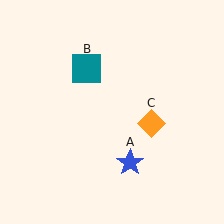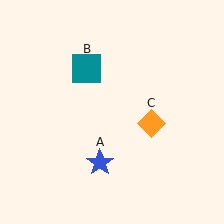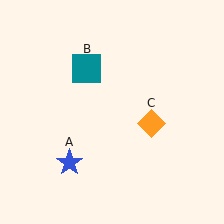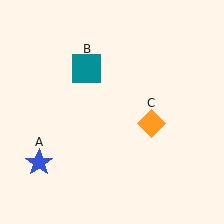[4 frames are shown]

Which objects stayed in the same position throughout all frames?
Teal square (object B) and orange diamond (object C) remained stationary.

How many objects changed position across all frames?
1 object changed position: blue star (object A).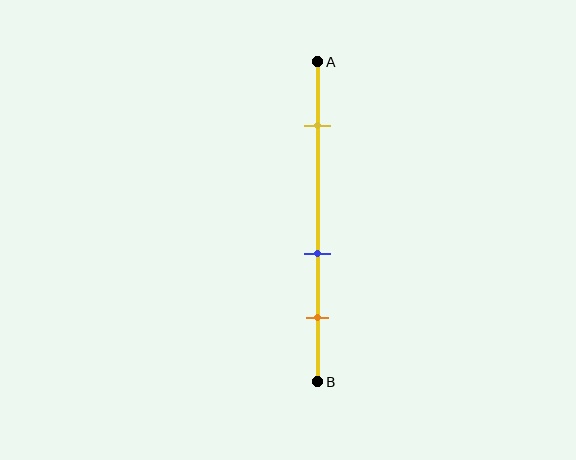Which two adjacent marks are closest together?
The blue and orange marks are the closest adjacent pair.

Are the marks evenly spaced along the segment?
No, the marks are not evenly spaced.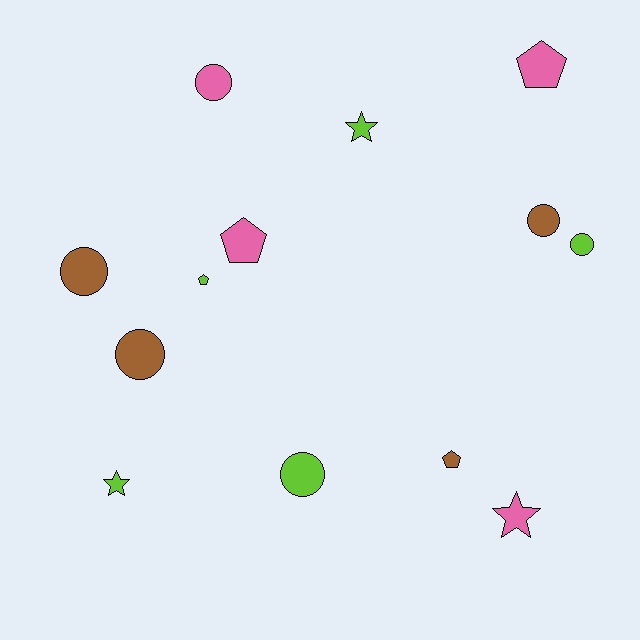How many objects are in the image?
There are 13 objects.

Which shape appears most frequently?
Circle, with 6 objects.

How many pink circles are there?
There is 1 pink circle.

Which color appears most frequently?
Lime, with 5 objects.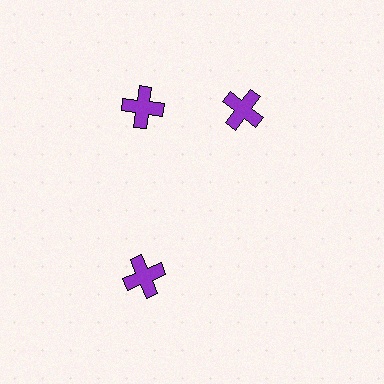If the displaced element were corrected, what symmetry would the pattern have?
It would have 3-fold rotational symmetry — the pattern would map onto itself every 120 degrees.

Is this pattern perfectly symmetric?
No. The 3 purple crosses are arranged in a ring, but one element near the 3 o'clock position is rotated out of alignment along the ring, breaking the 3-fold rotational symmetry.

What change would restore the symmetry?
The symmetry would be restored by rotating it back into even spacing with its neighbors so that all 3 crosses sit at equal angles and equal distance from the center.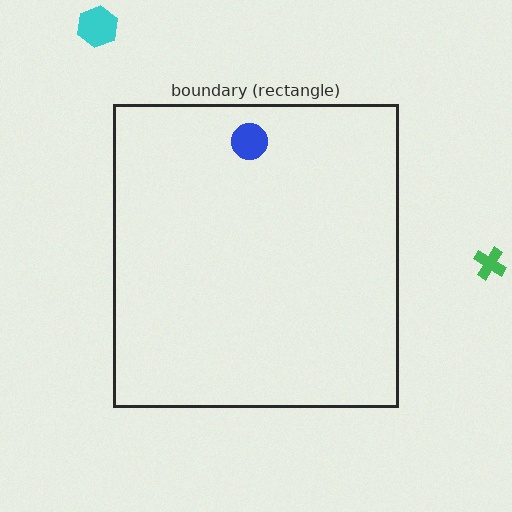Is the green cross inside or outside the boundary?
Outside.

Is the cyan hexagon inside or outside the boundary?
Outside.